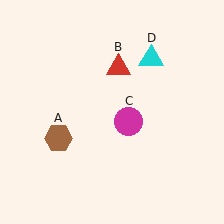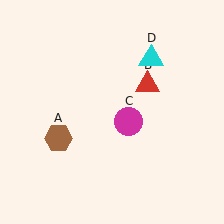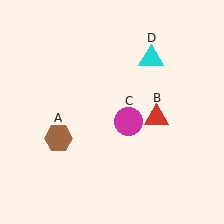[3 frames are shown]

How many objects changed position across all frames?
1 object changed position: red triangle (object B).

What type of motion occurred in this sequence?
The red triangle (object B) rotated clockwise around the center of the scene.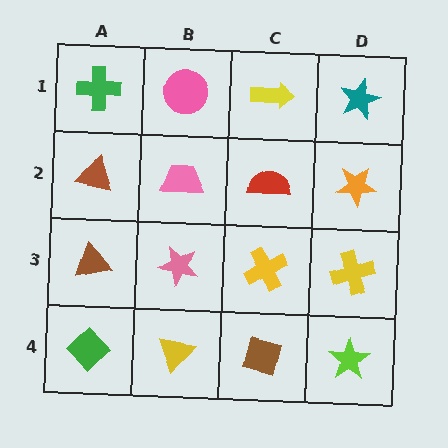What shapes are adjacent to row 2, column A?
A green cross (row 1, column A), a brown triangle (row 3, column A), a pink trapezoid (row 2, column B).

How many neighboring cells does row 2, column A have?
3.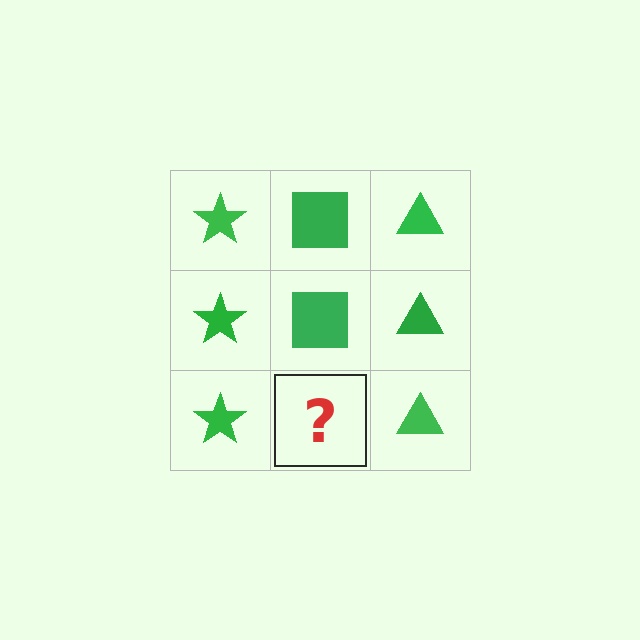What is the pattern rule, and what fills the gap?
The rule is that each column has a consistent shape. The gap should be filled with a green square.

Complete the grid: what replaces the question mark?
The question mark should be replaced with a green square.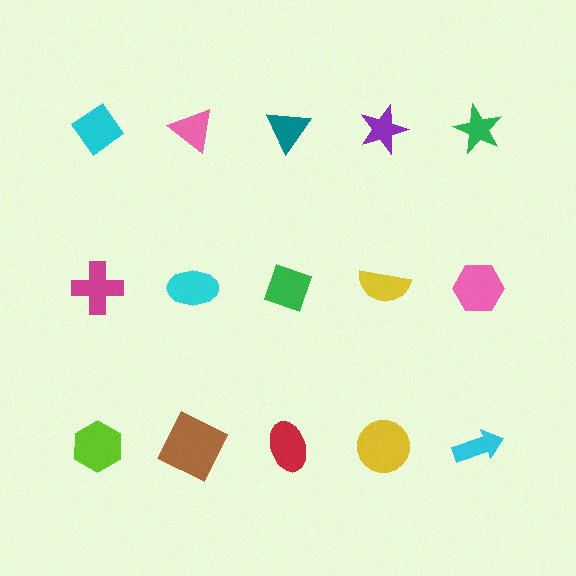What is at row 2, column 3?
A green diamond.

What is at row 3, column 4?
A yellow circle.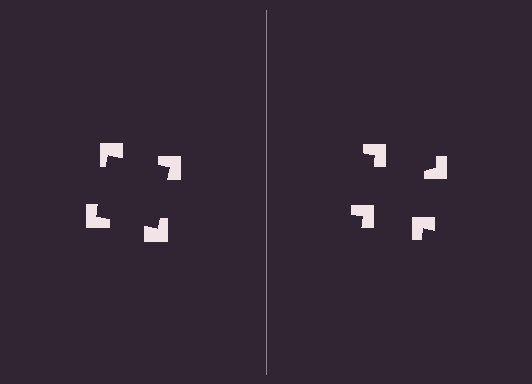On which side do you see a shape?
An illusory square appears on the left side. On the right side the wedge cuts are rotated, so no coherent shape forms.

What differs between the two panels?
The notched squares are positioned identically on both sides; only the wedge orientations differ. On the left they align to a square; on the right they are misaligned.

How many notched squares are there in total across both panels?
8 — 4 on each side.